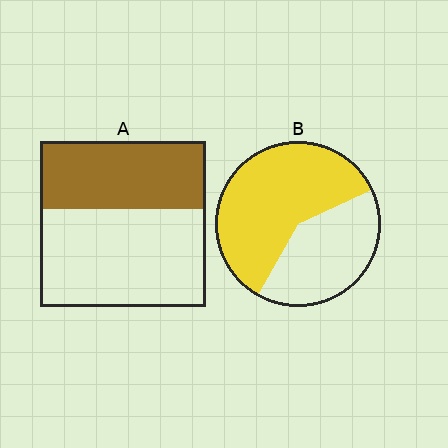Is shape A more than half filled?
No.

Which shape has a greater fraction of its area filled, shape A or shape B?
Shape B.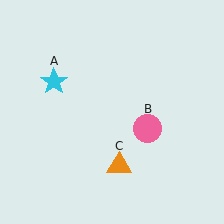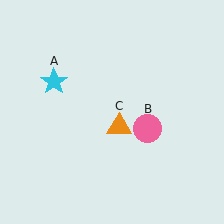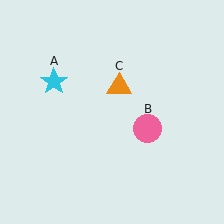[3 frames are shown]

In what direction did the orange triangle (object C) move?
The orange triangle (object C) moved up.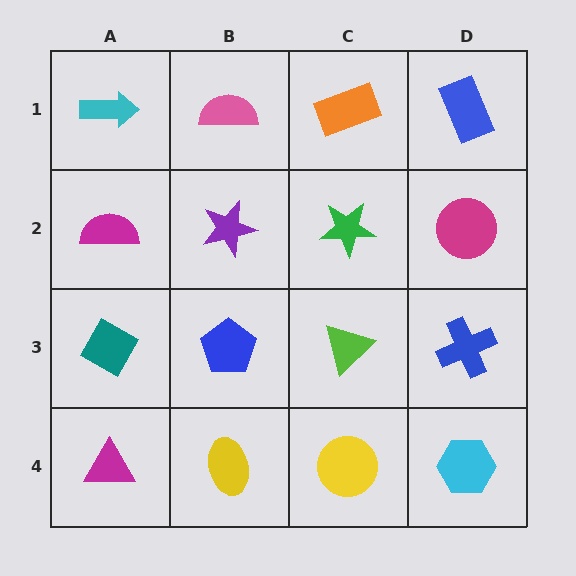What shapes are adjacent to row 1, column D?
A magenta circle (row 2, column D), an orange rectangle (row 1, column C).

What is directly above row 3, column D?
A magenta circle.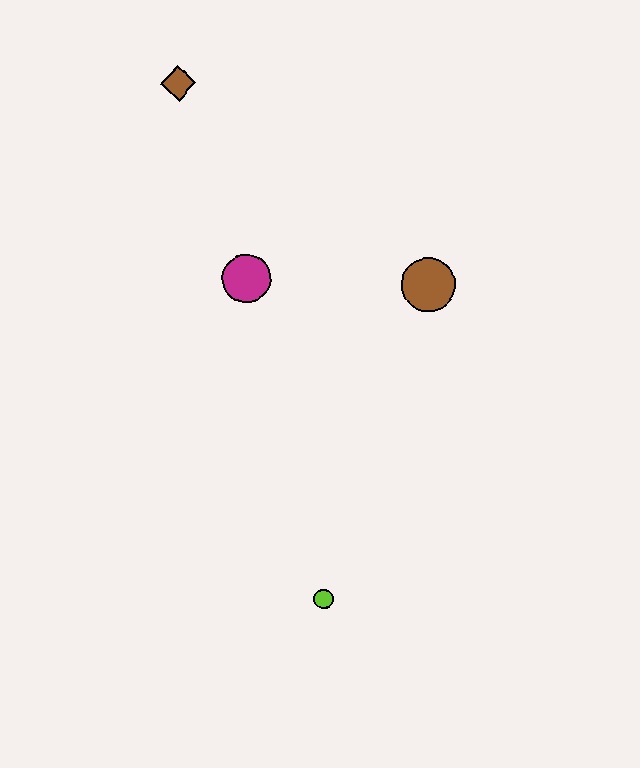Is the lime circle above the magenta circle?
No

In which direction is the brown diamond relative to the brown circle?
The brown diamond is to the left of the brown circle.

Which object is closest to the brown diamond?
The magenta circle is closest to the brown diamond.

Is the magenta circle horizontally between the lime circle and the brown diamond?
Yes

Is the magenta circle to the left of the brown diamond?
No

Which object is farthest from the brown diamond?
The lime circle is farthest from the brown diamond.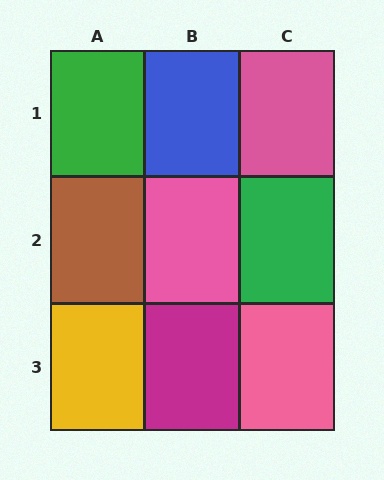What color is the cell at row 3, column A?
Yellow.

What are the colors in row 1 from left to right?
Green, blue, pink.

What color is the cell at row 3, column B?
Magenta.